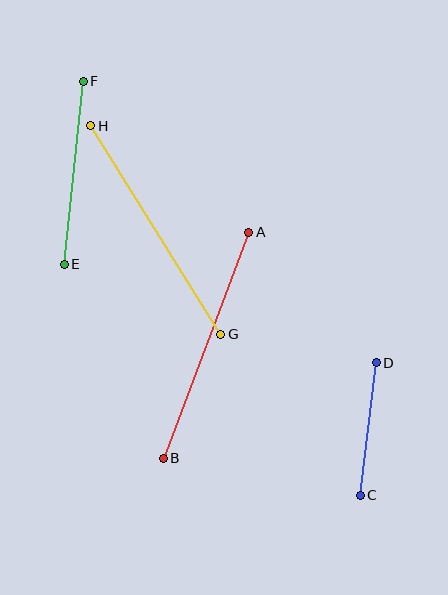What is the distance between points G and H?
The distance is approximately 246 pixels.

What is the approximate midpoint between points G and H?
The midpoint is at approximately (156, 230) pixels.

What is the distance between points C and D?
The distance is approximately 133 pixels.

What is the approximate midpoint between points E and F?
The midpoint is at approximately (74, 173) pixels.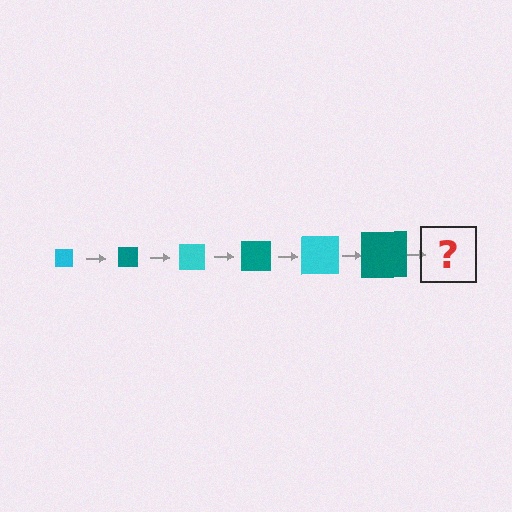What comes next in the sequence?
The next element should be a cyan square, larger than the previous one.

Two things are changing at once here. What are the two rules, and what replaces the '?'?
The two rules are that the square grows larger each step and the color cycles through cyan and teal. The '?' should be a cyan square, larger than the previous one.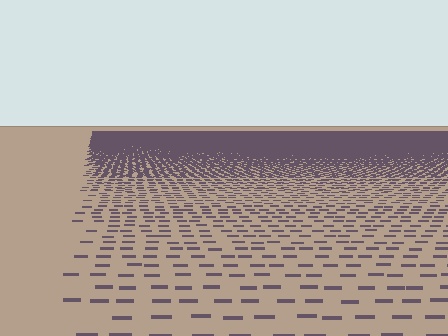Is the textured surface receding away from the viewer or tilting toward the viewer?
The surface is receding away from the viewer. Texture elements get smaller and denser toward the top.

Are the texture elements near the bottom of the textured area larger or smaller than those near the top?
Larger. Near the bottom, elements are closer to the viewer and appear at a bigger on-screen size.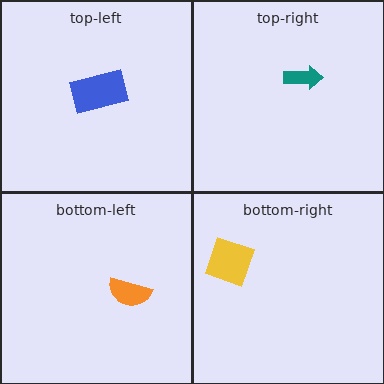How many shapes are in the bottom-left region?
1.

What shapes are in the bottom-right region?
The yellow square.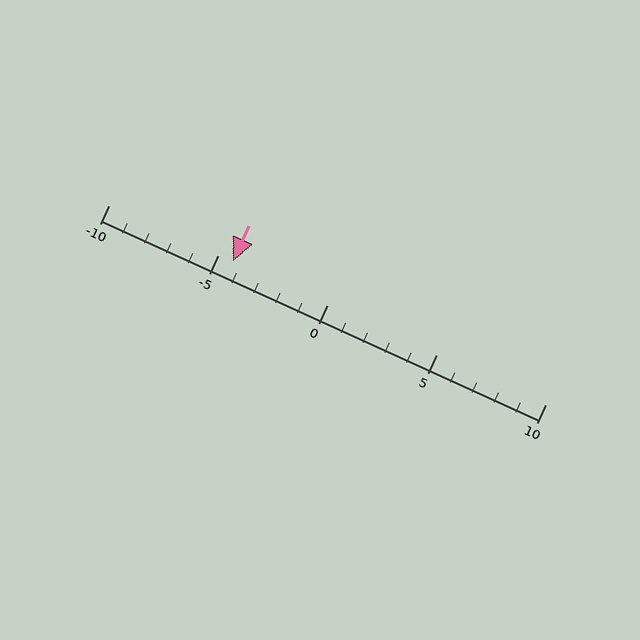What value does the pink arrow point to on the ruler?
The pink arrow points to approximately -4.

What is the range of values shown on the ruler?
The ruler shows values from -10 to 10.